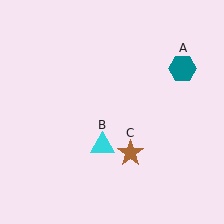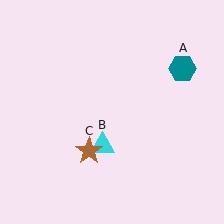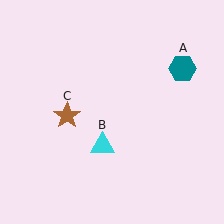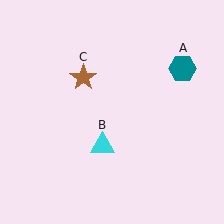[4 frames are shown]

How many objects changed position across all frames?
1 object changed position: brown star (object C).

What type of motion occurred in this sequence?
The brown star (object C) rotated clockwise around the center of the scene.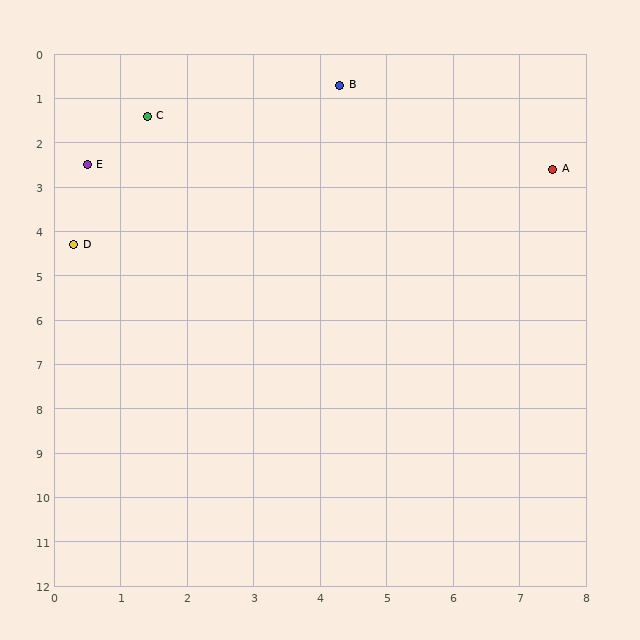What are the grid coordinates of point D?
Point D is at approximately (0.3, 4.3).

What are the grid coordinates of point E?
Point E is at approximately (0.5, 2.5).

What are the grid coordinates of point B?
Point B is at approximately (4.3, 0.7).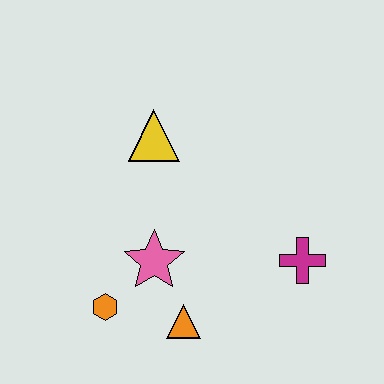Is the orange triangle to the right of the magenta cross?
No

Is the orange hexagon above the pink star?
No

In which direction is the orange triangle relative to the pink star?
The orange triangle is below the pink star.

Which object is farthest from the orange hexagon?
The magenta cross is farthest from the orange hexagon.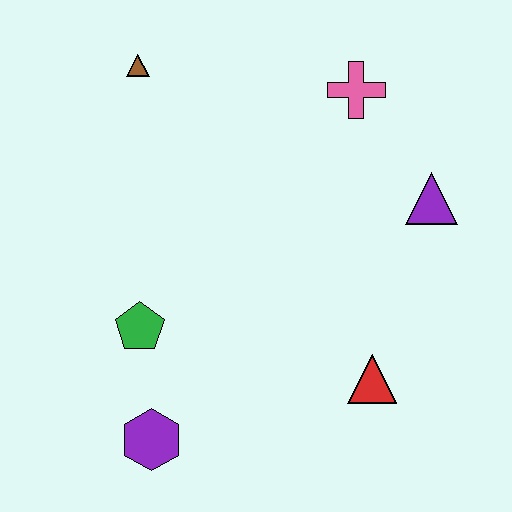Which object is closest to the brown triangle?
The pink cross is closest to the brown triangle.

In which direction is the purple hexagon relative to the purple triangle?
The purple hexagon is to the left of the purple triangle.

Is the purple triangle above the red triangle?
Yes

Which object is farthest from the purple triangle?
The purple hexagon is farthest from the purple triangle.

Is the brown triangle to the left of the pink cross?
Yes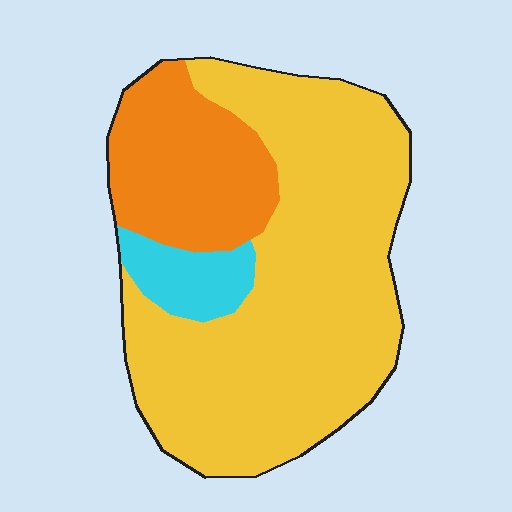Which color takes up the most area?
Yellow, at roughly 70%.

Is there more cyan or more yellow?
Yellow.